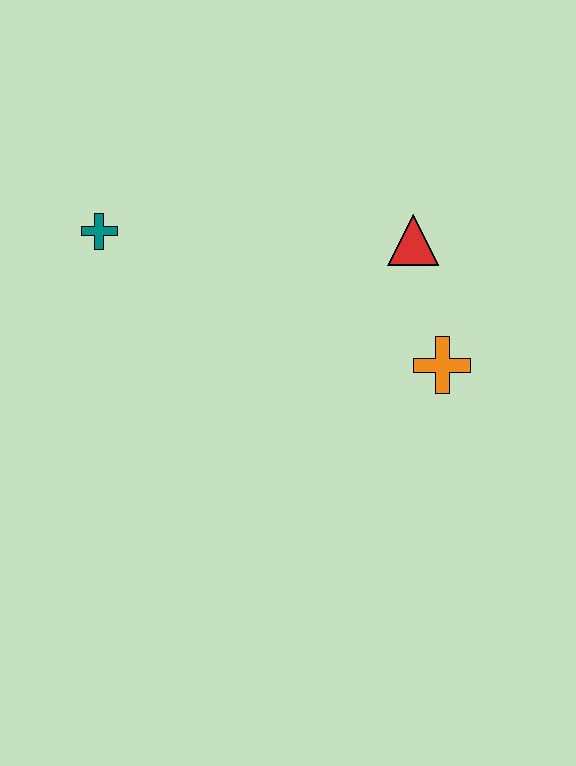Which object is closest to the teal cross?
The red triangle is closest to the teal cross.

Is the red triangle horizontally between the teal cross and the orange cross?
Yes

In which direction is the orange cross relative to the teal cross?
The orange cross is to the right of the teal cross.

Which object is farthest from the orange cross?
The teal cross is farthest from the orange cross.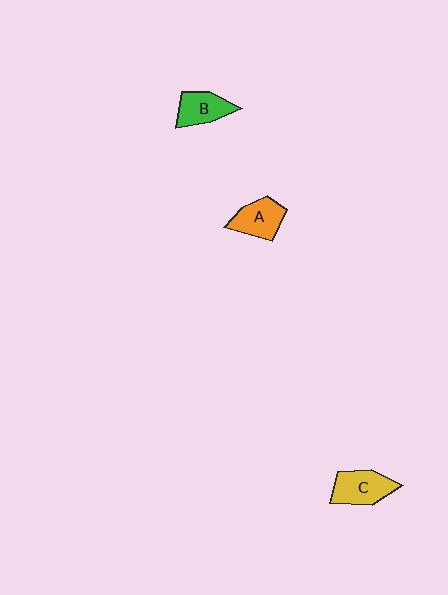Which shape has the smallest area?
Shape B (green).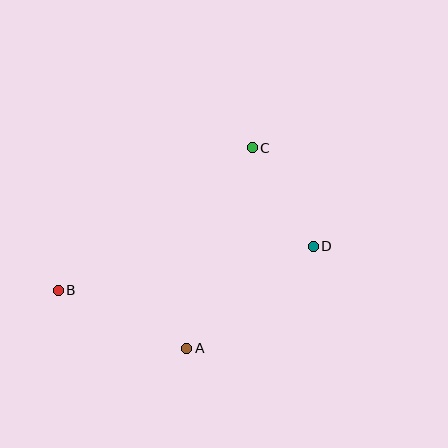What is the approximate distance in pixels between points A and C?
The distance between A and C is approximately 211 pixels.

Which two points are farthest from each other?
Points B and D are farthest from each other.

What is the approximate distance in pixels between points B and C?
The distance between B and C is approximately 241 pixels.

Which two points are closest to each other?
Points C and D are closest to each other.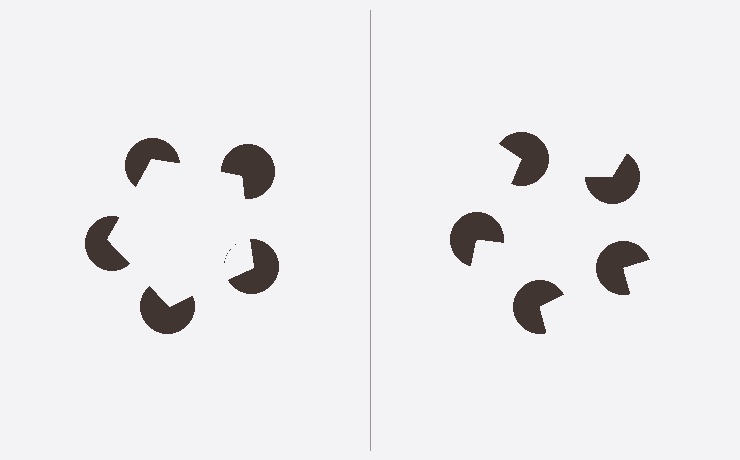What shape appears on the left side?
An illusory pentagon.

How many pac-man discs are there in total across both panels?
10 — 5 on each side.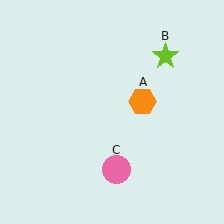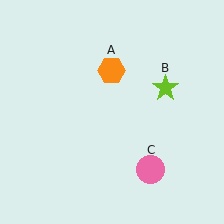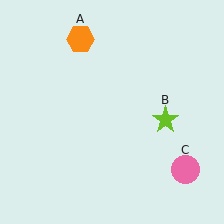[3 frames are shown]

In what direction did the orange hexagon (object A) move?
The orange hexagon (object A) moved up and to the left.